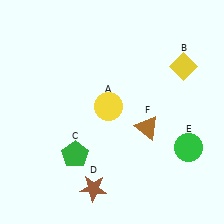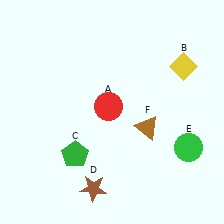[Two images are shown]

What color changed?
The circle (A) changed from yellow in Image 1 to red in Image 2.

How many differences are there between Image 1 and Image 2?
There is 1 difference between the two images.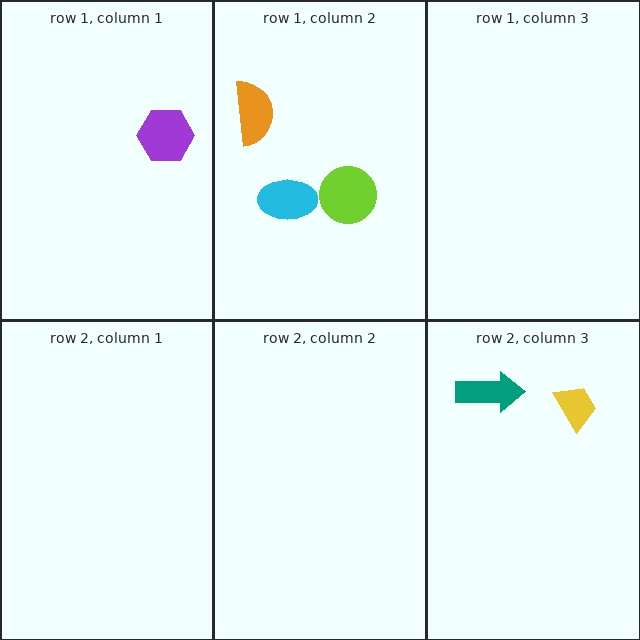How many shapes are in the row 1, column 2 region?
3.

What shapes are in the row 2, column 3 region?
The yellow trapezoid, the teal arrow.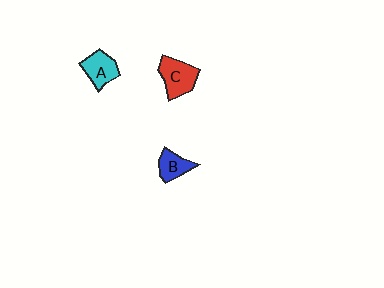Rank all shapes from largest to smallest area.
From largest to smallest: C (red), A (cyan), B (blue).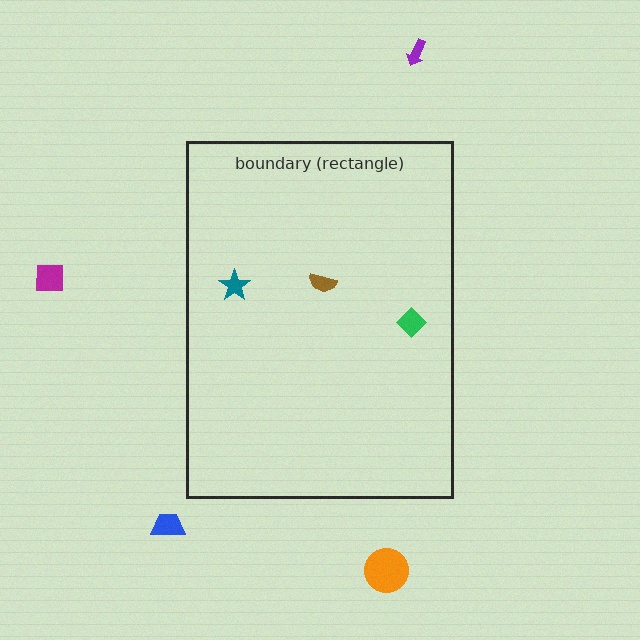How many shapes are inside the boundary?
3 inside, 4 outside.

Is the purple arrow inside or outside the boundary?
Outside.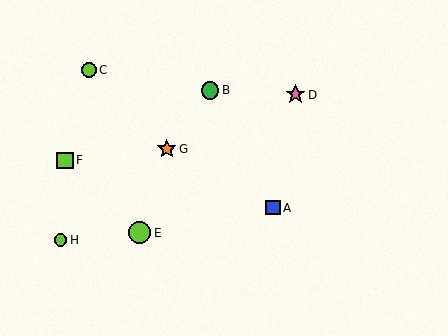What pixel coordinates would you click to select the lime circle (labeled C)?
Click at (89, 70) to select the lime circle C.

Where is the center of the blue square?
The center of the blue square is at (273, 208).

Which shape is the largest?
The lime circle (labeled E) is the largest.